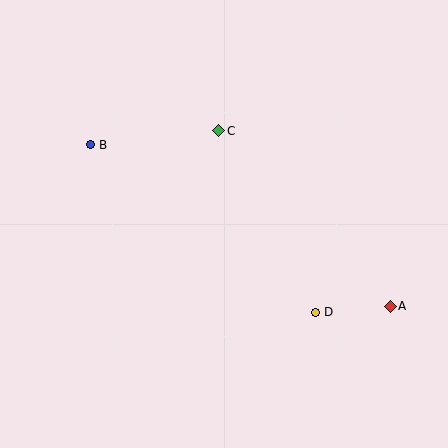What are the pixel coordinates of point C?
Point C is at (219, 131).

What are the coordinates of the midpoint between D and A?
The midpoint between D and A is at (353, 309).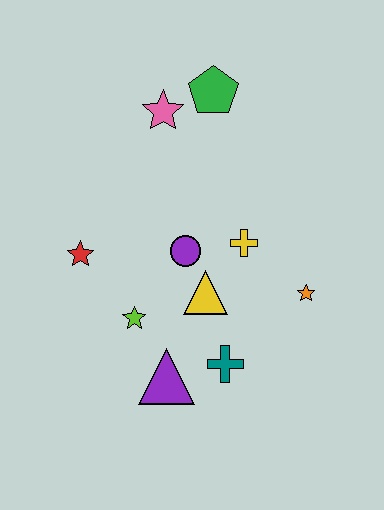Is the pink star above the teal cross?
Yes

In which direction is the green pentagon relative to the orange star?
The green pentagon is above the orange star.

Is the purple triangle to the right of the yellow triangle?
No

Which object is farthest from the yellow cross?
The red star is farthest from the yellow cross.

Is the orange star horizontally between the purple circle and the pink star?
No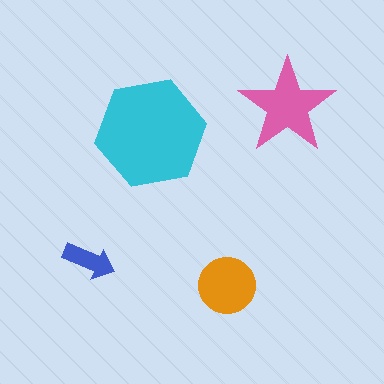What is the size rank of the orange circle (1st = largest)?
3rd.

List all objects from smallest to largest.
The blue arrow, the orange circle, the pink star, the cyan hexagon.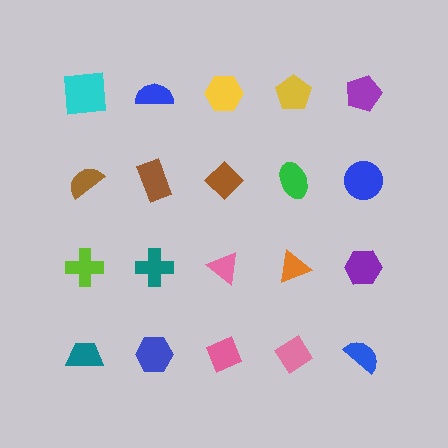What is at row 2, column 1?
A brown semicircle.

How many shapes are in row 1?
5 shapes.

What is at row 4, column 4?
A pink diamond.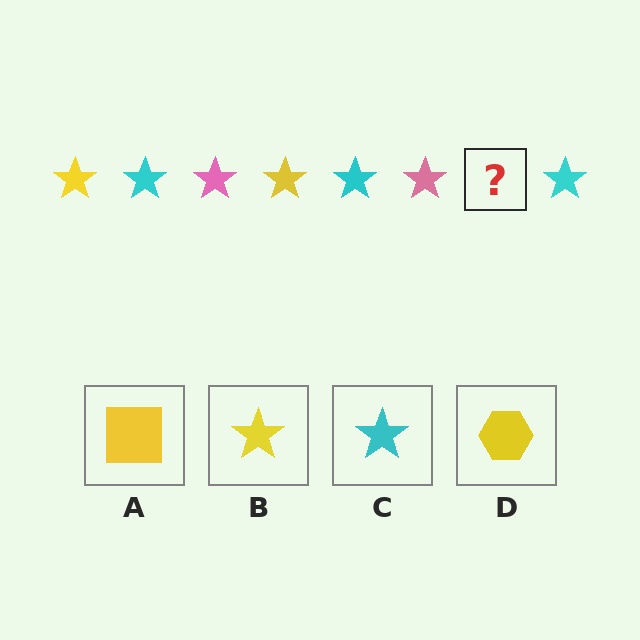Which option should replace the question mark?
Option B.